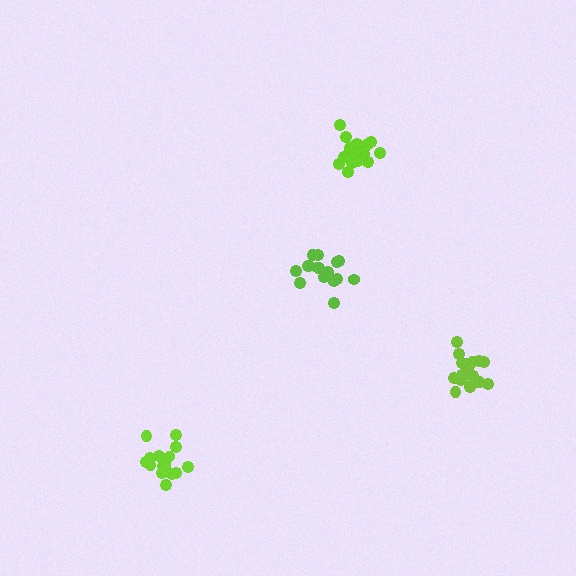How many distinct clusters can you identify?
There are 4 distinct clusters.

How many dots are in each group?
Group 1: 18 dots, Group 2: 20 dots, Group 3: 17 dots, Group 4: 18 dots (73 total).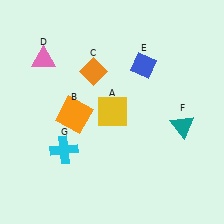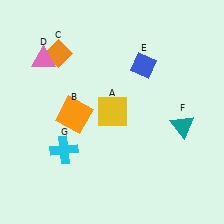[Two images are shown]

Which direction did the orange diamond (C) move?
The orange diamond (C) moved left.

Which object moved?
The orange diamond (C) moved left.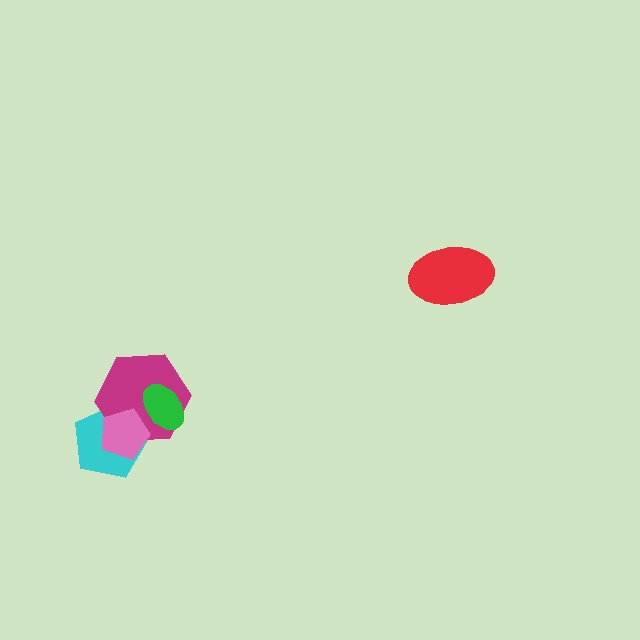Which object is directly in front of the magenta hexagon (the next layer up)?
The pink pentagon is directly in front of the magenta hexagon.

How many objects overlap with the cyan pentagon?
2 objects overlap with the cyan pentagon.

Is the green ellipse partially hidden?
No, no other shape covers it.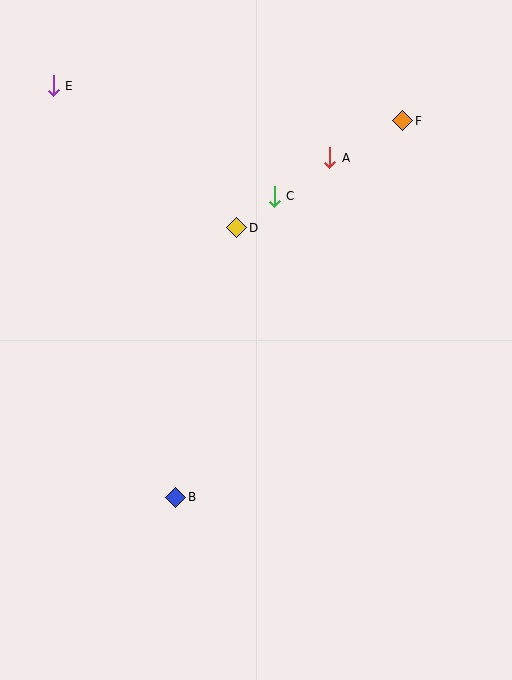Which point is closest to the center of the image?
Point D at (237, 228) is closest to the center.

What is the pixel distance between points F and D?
The distance between F and D is 198 pixels.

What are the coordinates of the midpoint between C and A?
The midpoint between C and A is at (302, 177).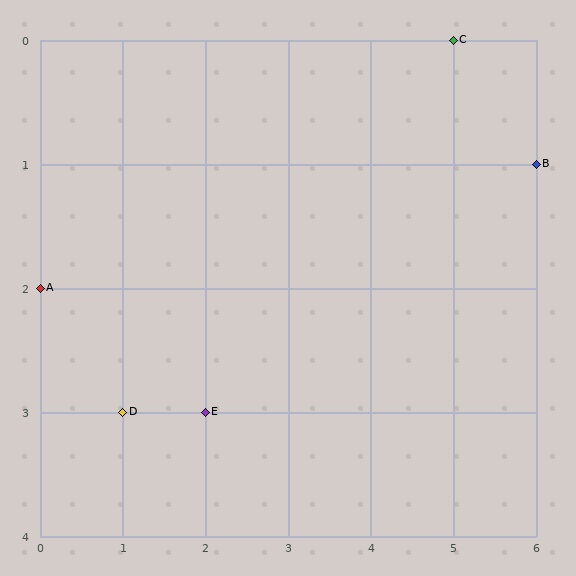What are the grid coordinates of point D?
Point D is at grid coordinates (1, 3).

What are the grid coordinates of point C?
Point C is at grid coordinates (5, 0).